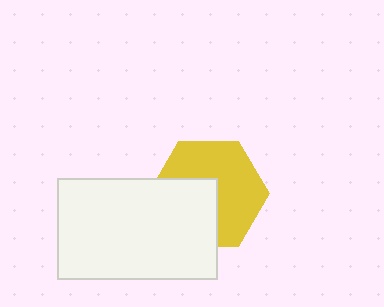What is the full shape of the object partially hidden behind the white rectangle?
The partially hidden object is a yellow hexagon.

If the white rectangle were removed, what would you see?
You would see the complete yellow hexagon.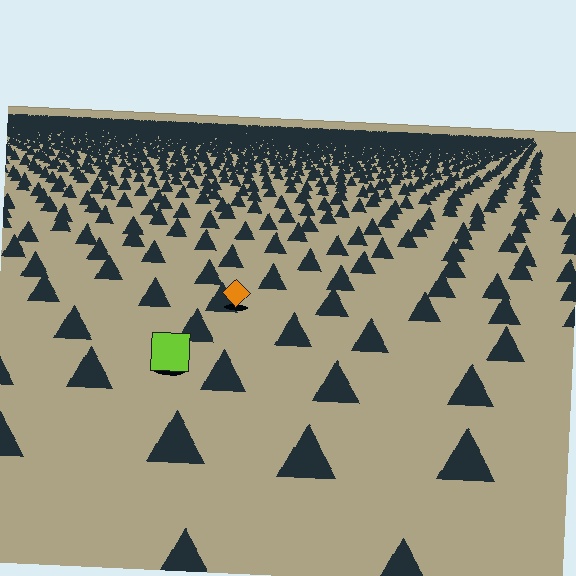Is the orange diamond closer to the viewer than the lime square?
No. The lime square is closer — you can tell from the texture gradient: the ground texture is coarser near it.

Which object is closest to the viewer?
The lime square is closest. The texture marks near it are larger and more spread out.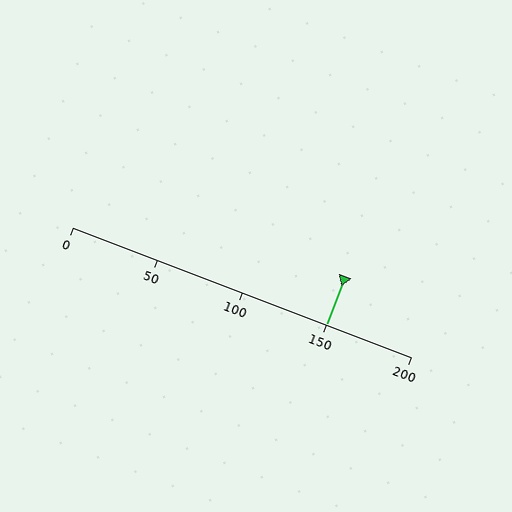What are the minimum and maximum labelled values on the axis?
The axis runs from 0 to 200.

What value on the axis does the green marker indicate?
The marker indicates approximately 150.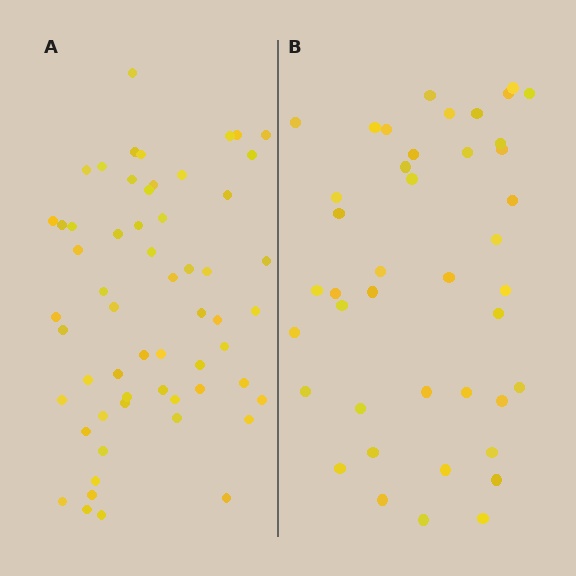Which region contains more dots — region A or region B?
Region A (the left region) has more dots.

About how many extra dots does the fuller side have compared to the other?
Region A has approximately 15 more dots than region B.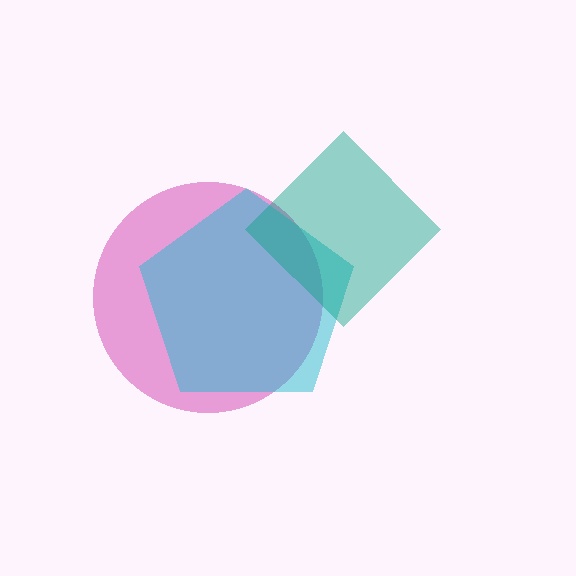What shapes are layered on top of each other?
The layered shapes are: a magenta circle, a cyan pentagon, a teal diamond.